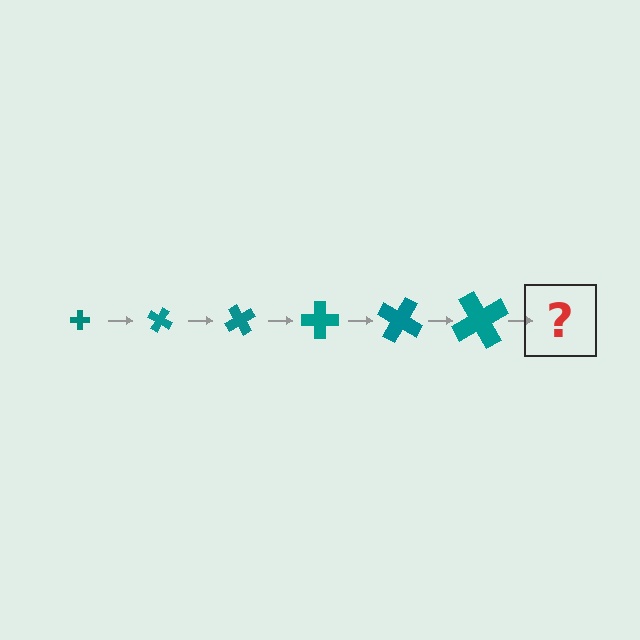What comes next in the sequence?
The next element should be a cross, larger than the previous one and rotated 180 degrees from the start.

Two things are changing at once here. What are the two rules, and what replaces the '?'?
The two rules are that the cross grows larger each step and it rotates 30 degrees each step. The '?' should be a cross, larger than the previous one and rotated 180 degrees from the start.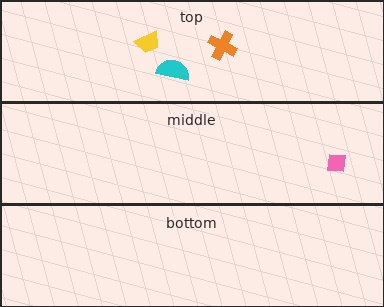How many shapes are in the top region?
3.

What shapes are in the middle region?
The pink square.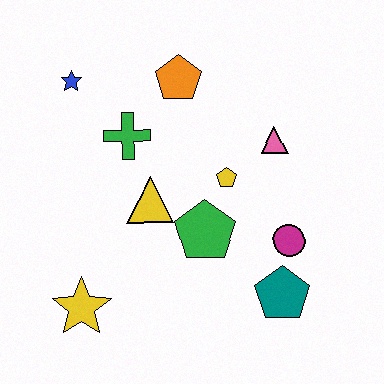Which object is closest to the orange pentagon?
The green cross is closest to the orange pentagon.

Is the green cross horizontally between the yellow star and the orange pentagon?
Yes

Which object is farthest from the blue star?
The teal pentagon is farthest from the blue star.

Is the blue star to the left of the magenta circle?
Yes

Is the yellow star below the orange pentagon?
Yes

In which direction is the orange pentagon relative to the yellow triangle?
The orange pentagon is above the yellow triangle.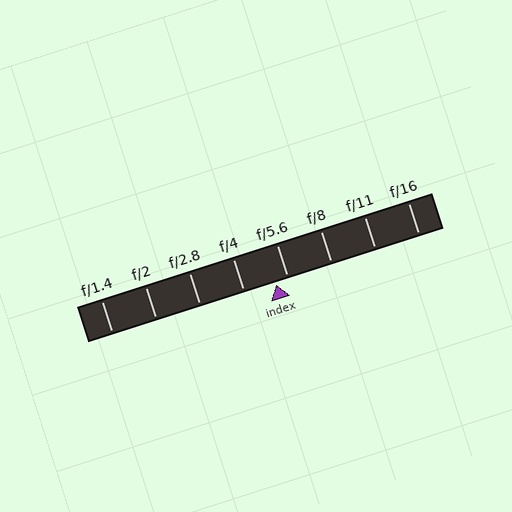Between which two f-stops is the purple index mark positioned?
The index mark is between f/4 and f/5.6.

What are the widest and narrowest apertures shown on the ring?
The widest aperture shown is f/1.4 and the narrowest is f/16.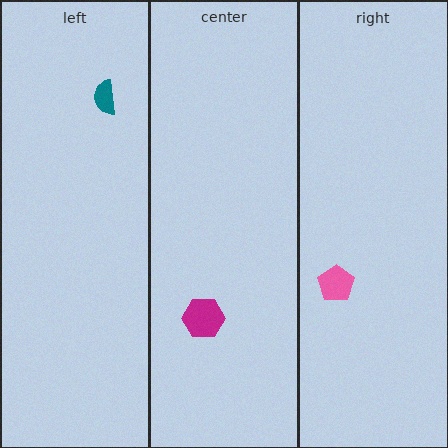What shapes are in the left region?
The teal semicircle.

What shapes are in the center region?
The magenta hexagon.